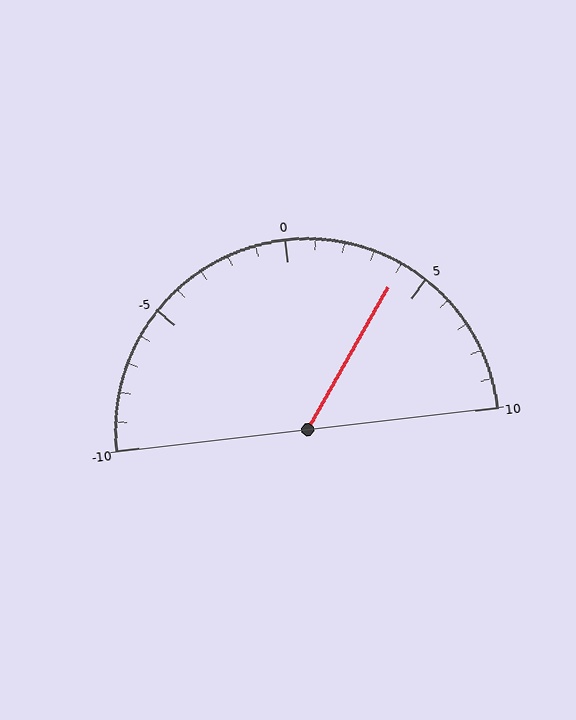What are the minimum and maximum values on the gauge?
The gauge ranges from -10 to 10.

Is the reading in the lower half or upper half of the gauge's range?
The reading is in the upper half of the range (-10 to 10).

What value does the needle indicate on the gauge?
The needle indicates approximately 4.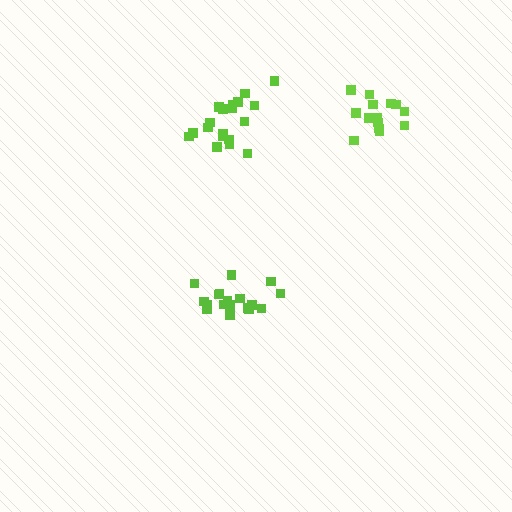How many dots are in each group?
Group 1: 18 dots, Group 2: 14 dots, Group 3: 19 dots (51 total).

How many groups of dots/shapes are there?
There are 3 groups.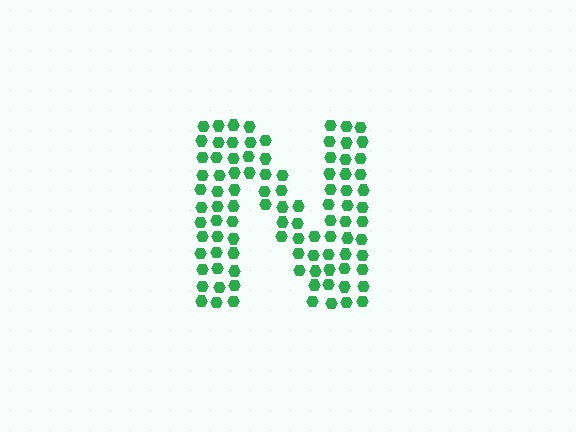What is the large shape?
The large shape is the letter N.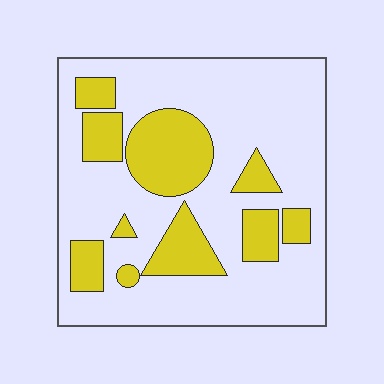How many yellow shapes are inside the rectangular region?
10.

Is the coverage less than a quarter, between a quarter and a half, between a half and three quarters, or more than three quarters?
Between a quarter and a half.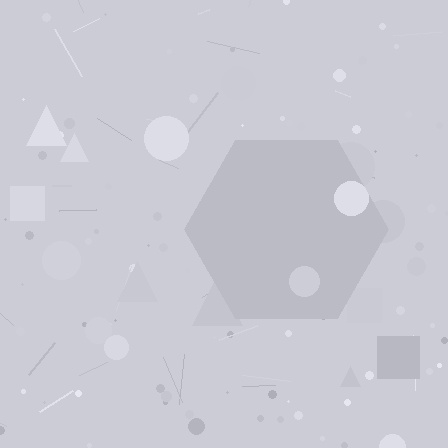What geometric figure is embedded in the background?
A hexagon is embedded in the background.